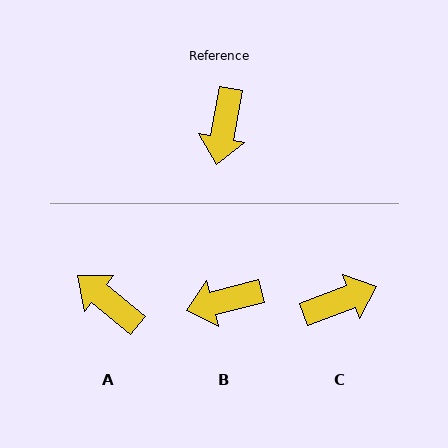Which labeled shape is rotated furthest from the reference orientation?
C, about 122 degrees away.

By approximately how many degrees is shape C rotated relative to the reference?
Approximately 122 degrees counter-clockwise.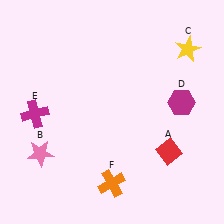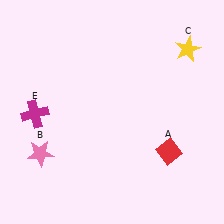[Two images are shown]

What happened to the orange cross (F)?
The orange cross (F) was removed in Image 2. It was in the bottom-left area of Image 1.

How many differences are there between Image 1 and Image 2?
There are 2 differences between the two images.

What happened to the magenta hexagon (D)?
The magenta hexagon (D) was removed in Image 2. It was in the top-right area of Image 1.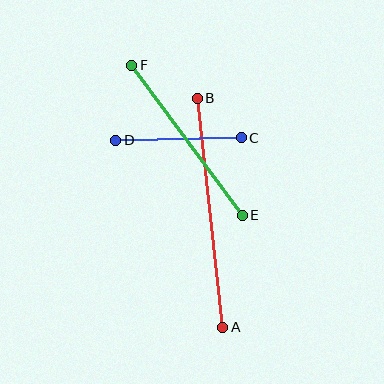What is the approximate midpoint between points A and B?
The midpoint is at approximately (210, 213) pixels.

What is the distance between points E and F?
The distance is approximately 186 pixels.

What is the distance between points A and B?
The distance is approximately 230 pixels.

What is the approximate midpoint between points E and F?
The midpoint is at approximately (187, 140) pixels.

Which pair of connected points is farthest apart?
Points A and B are farthest apart.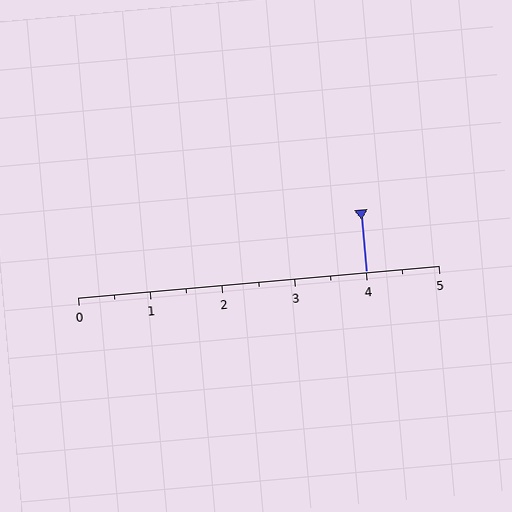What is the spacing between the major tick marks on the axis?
The major ticks are spaced 1 apart.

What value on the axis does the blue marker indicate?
The marker indicates approximately 4.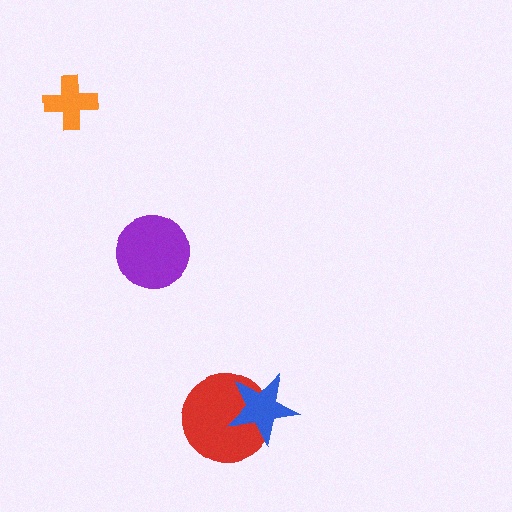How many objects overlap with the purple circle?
0 objects overlap with the purple circle.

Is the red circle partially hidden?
Yes, it is partially covered by another shape.